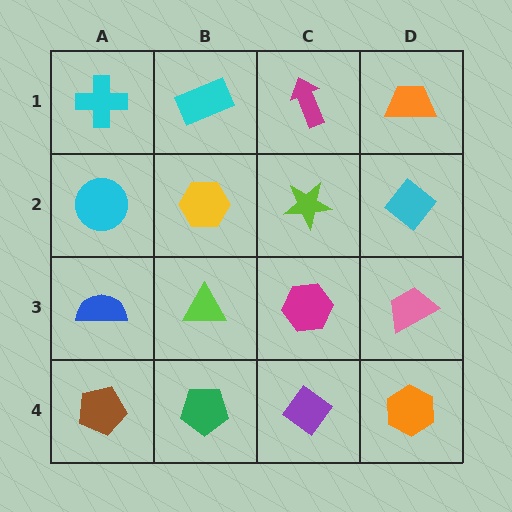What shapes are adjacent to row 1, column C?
A lime star (row 2, column C), a cyan rectangle (row 1, column B), an orange trapezoid (row 1, column D).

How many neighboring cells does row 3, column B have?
4.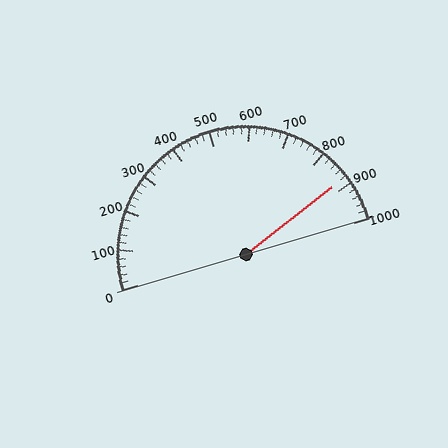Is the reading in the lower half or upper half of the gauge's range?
The reading is in the upper half of the range (0 to 1000).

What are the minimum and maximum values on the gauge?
The gauge ranges from 0 to 1000.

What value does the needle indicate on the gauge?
The needle indicates approximately 880.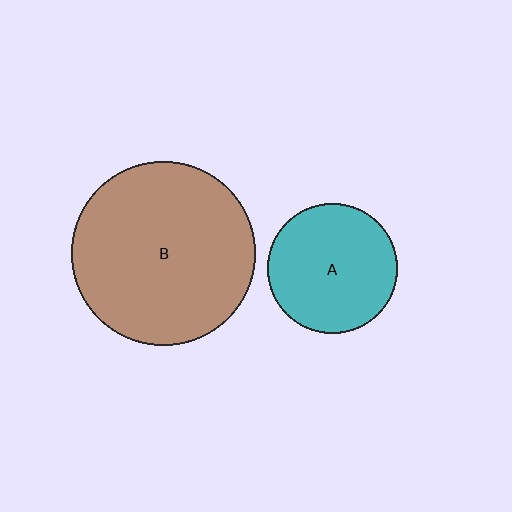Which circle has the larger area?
Circle B (brown).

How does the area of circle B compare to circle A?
Approximately 2.0 times.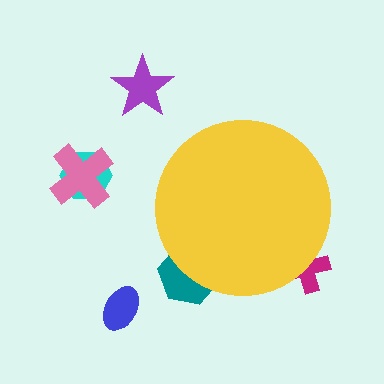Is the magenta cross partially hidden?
Yes, the magenta cross is partially hidden behind the yellow circle.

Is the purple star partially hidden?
No, the purple star is fully visible.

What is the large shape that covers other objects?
A yellow circle.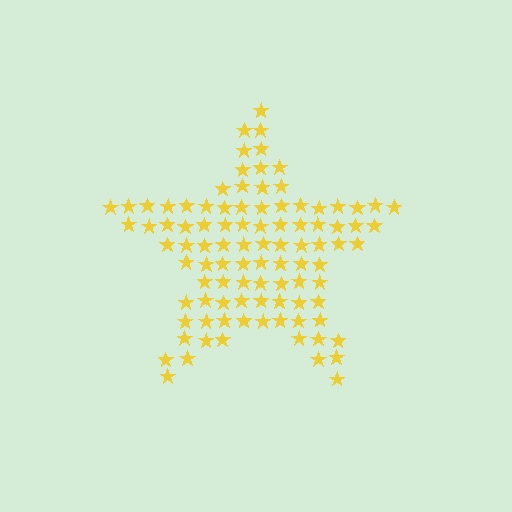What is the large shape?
The large shape is a star.